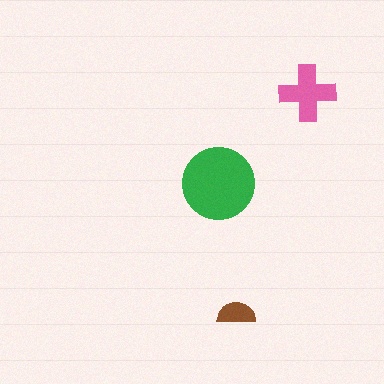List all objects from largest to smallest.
The green circle, the pink cross, the brown semicircle.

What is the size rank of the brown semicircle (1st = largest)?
3rd.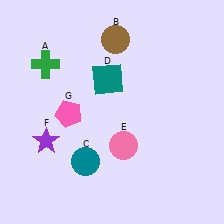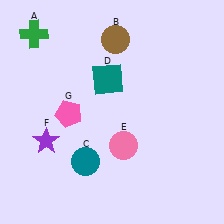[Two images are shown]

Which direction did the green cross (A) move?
The green cross (A) moved up.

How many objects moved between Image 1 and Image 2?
1 object moved between the two images.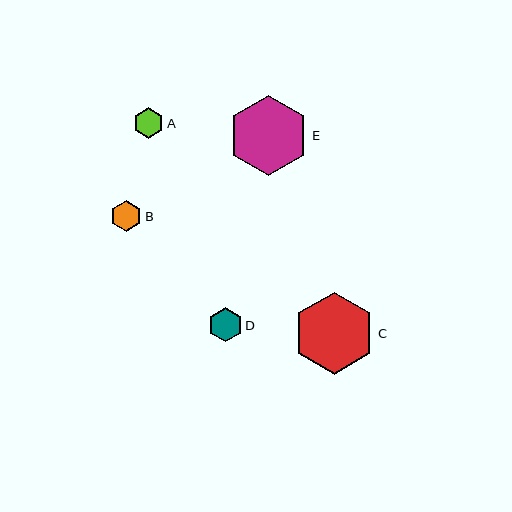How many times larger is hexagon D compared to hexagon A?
Hexagon D is approximately 1.1 times the size of hexagon A.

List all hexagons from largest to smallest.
From largest to smallest: C, E, D, B, A.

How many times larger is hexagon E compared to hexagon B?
Hexagon E is approximately 2.6 times the size of hexagon B.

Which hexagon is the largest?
Hexagon C is the largest with a size of approximately 82 pixels.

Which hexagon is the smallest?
Hexagon A is the smallest with a size of approximately 30 pixels.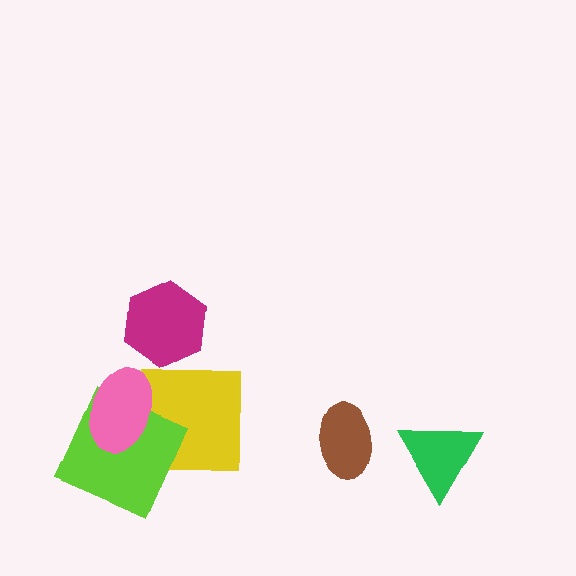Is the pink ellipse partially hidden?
No, no other shape covers it.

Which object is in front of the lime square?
The pink ellipse is in front of the lime square.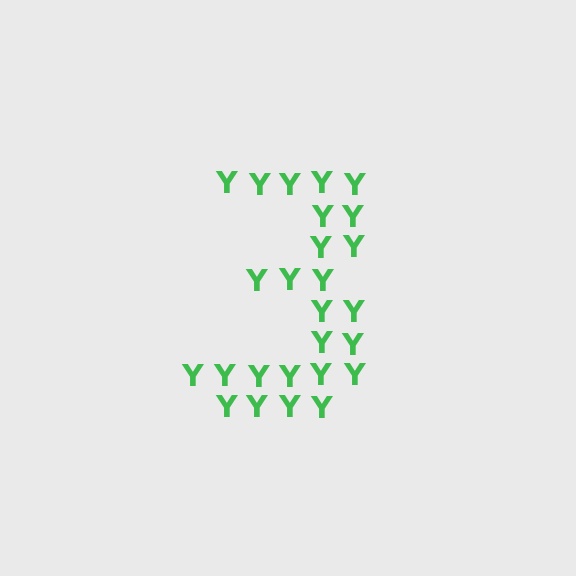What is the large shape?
The large shape is the digit 3.